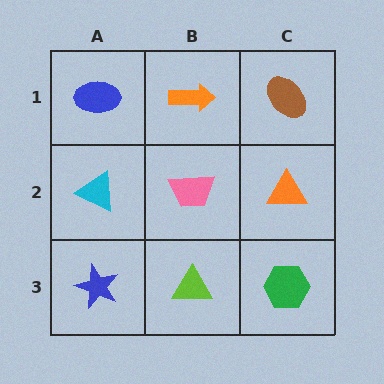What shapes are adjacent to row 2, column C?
A brown ellipse (row 1, column C), a green hexagon (row 3, column C), a pink trapezoid (row 2, column B).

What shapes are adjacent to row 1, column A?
A cyan triangle (row 2, column A), an orange arrow (row 1, column B).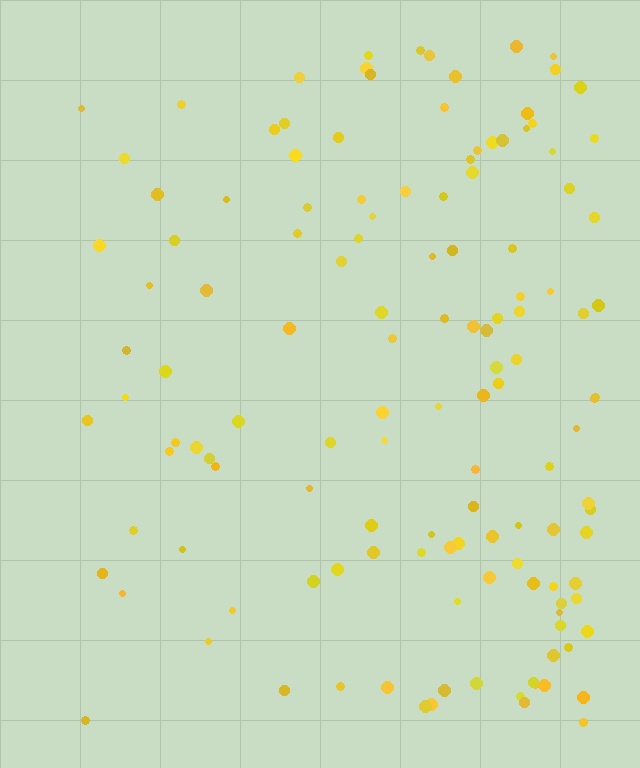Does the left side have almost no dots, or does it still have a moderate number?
Still a moderate number, just noticeably fewer than the right.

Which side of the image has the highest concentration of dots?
The right.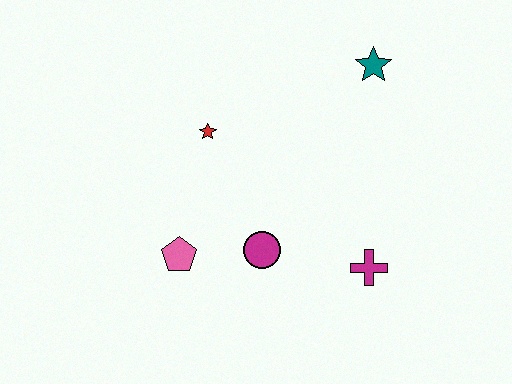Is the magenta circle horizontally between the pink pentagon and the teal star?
Yes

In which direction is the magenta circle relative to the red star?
The magenta circle is below the red star.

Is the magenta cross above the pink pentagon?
No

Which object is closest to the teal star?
The red star is closest to the teal star.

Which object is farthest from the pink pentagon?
The teal star is farthest from the pink pentagon.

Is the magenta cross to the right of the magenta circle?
Yes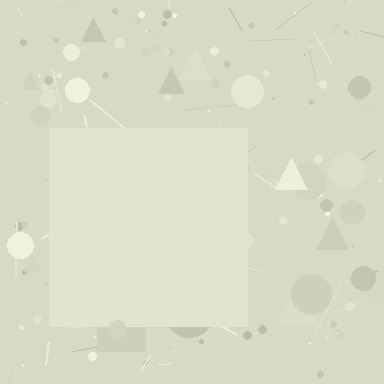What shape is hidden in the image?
A square is hidden in the image.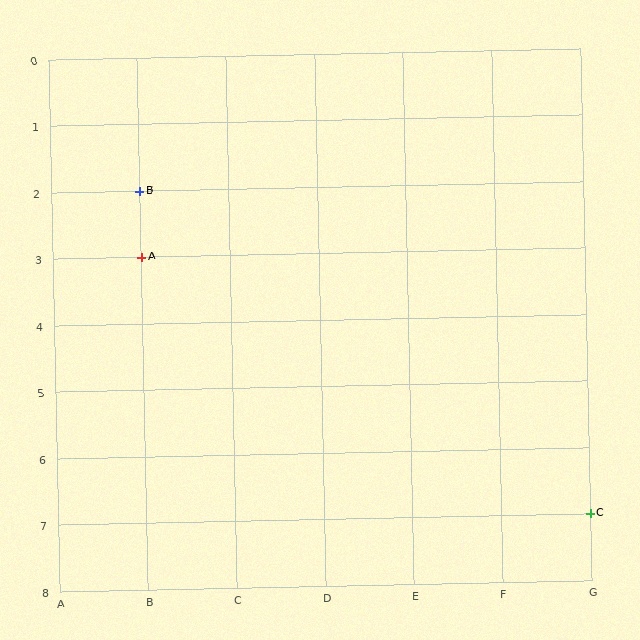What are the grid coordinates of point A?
Point A is at grid coordinates (B, 3).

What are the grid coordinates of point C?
Point C is at grid coordinates (G, 7).